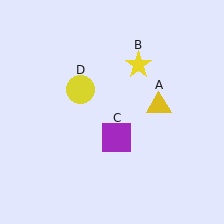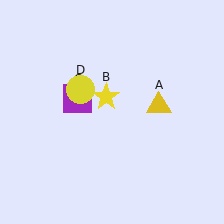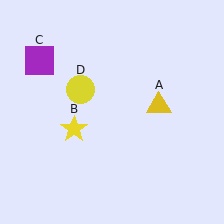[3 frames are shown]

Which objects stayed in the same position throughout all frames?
Yellow triangle (object A) and yellow circle (object D) remained stationary.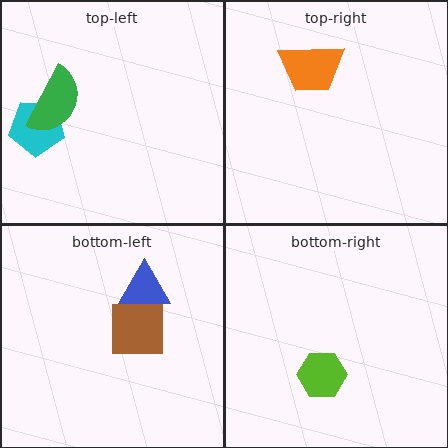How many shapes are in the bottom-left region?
2.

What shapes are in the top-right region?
The orange trapezoid.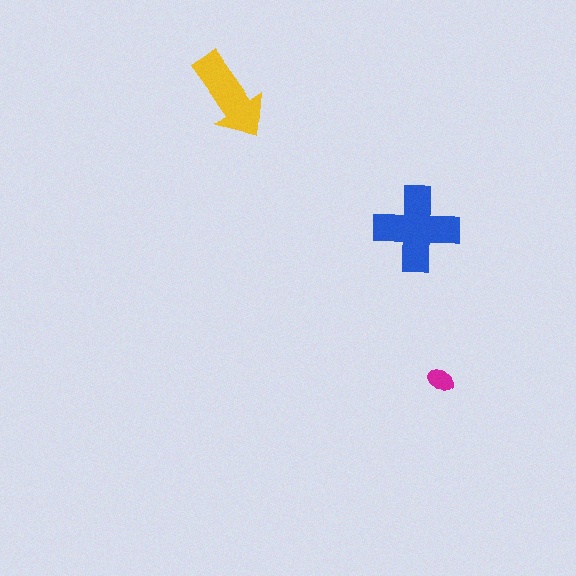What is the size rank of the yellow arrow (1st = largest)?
2nd.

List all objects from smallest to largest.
The magenta ellipse, the yellow arrow, the blue cross.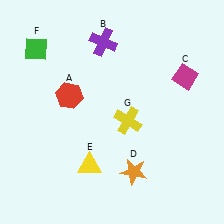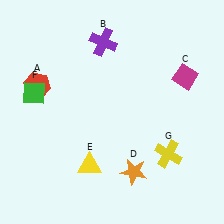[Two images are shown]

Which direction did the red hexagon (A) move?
The red hexagon (A) moved left.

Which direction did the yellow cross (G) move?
The yellow cross (G) moved right.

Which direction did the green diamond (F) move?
The green diamond (F) moved down.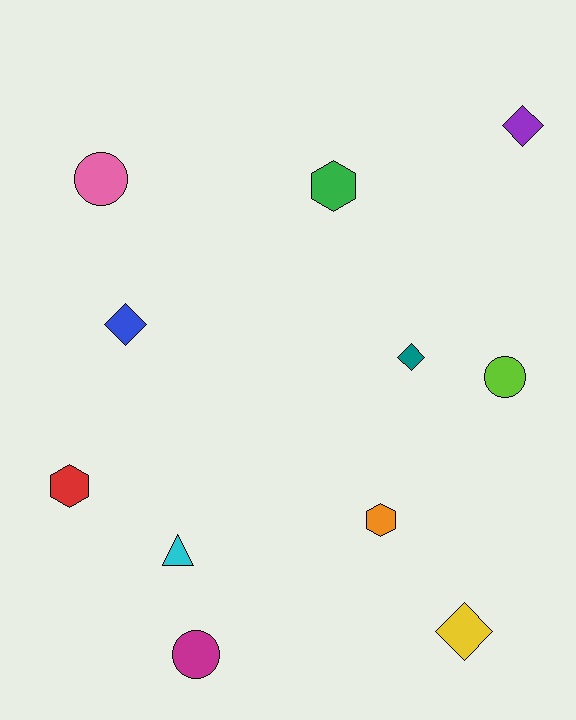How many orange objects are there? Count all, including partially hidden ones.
There is 1 orange object.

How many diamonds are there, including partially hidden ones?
There are 4 diamonds.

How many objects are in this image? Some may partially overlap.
There are 11 objects.